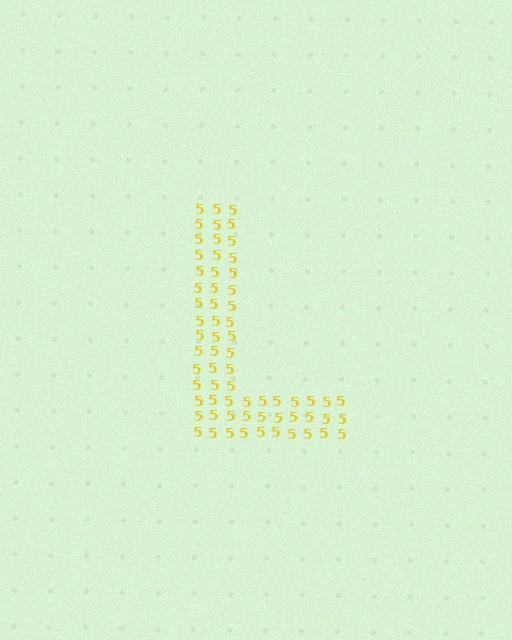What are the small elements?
The small elements are digit 5's.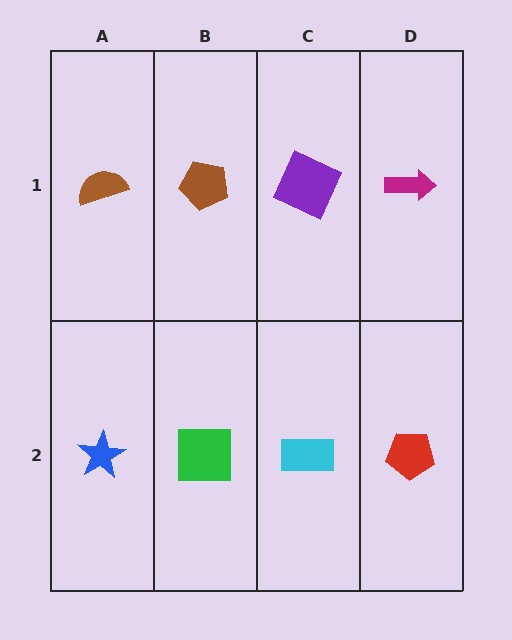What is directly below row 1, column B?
A green square.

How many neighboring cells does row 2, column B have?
3.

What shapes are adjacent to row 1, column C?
A cyan rectangle (row 2, column C), a brown pentagon (row 1, column B), a magenta arrow (row 1, column D).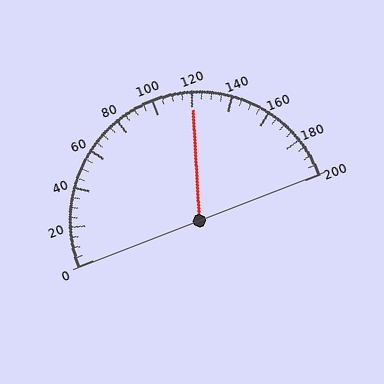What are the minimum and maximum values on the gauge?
The gauge ranges from 0 to 200.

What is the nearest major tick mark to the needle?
The nearest major tick mark is 120.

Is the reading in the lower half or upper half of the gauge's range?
The reading is in the upper half of the range (0 to 200).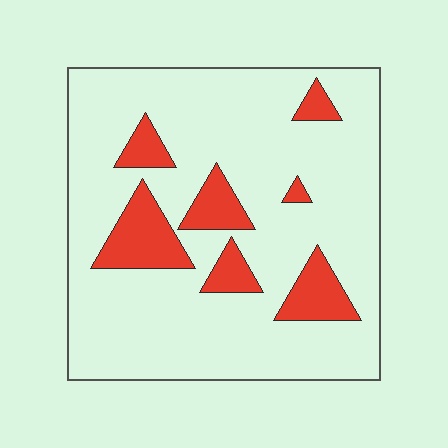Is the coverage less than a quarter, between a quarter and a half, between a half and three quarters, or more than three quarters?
Less than a quarter.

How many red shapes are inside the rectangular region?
7.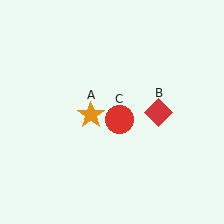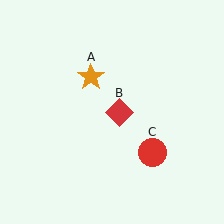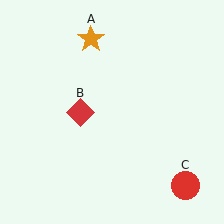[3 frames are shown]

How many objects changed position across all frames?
3 objects changed position: orange star (object A), red diamond (object B), red circle (object C).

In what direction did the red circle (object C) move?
The red circle (object C) moved down and to the right.